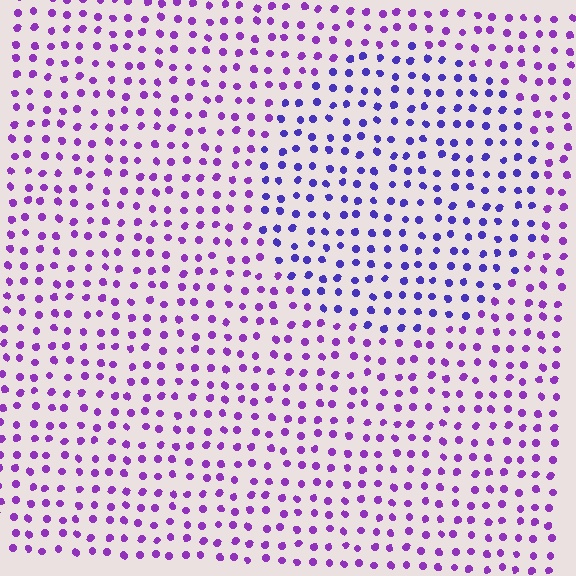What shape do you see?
I see a circle.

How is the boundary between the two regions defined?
The boundary is defined purely by a slight shift in hue (about 33 degrees). Spacing, size, and orientation are identical on both sides.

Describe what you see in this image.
The image is filled with small purple elements in a uniform arrangement. A circle-shaped region is visible where the elements are tinted to a slightly different hue, forming a subtle color boundary.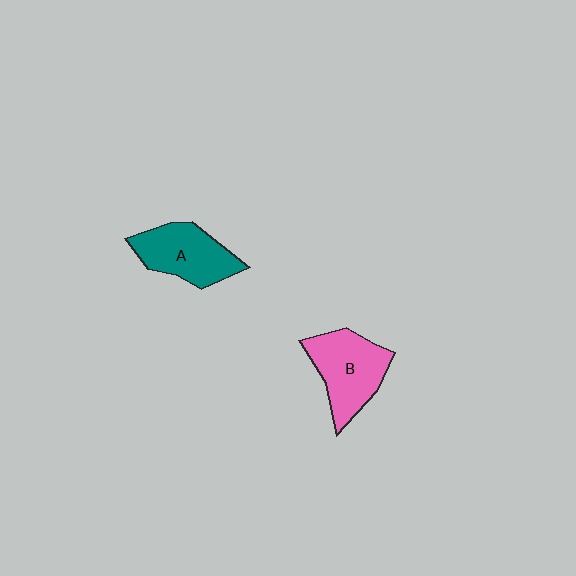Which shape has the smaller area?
Shape A (teal).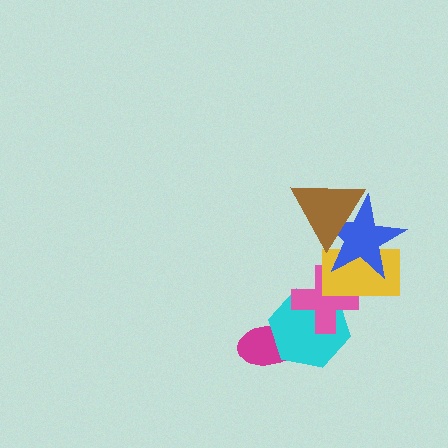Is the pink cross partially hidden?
Yes, it is partially covered by another shape.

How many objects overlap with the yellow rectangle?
3 objects overlap with the yellow rectangle.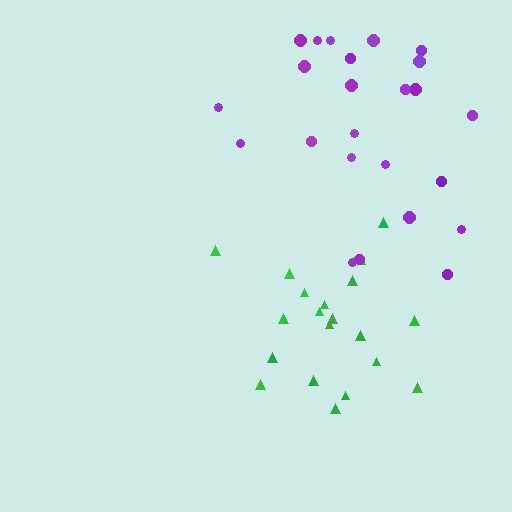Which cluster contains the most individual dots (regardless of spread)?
Purple (24).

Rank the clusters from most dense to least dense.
green, purple.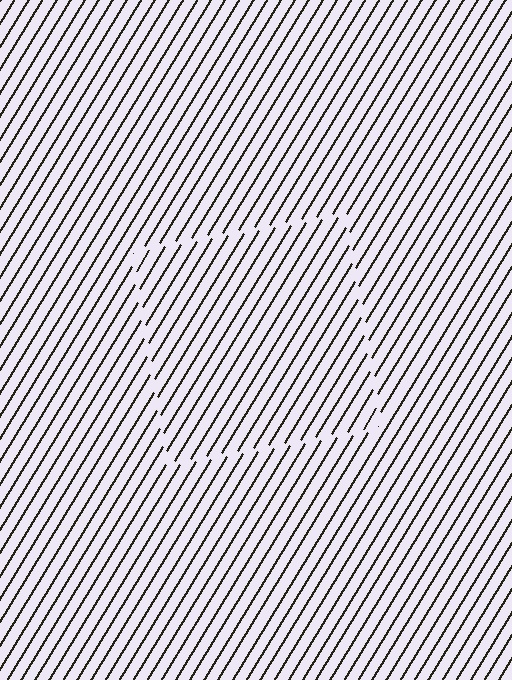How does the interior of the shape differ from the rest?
The interior of the shape contains the same grating, shifted by half a period — the contour is defined by the phase discontinuity where line-ends from the inner and outer gratings abut.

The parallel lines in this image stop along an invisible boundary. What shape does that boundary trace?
An illusory square. The interior of the shape contains the same grating, shifted by half a period — the contour is defined by the phase discontinuity where line-ends from the inner and outer gratings abut.